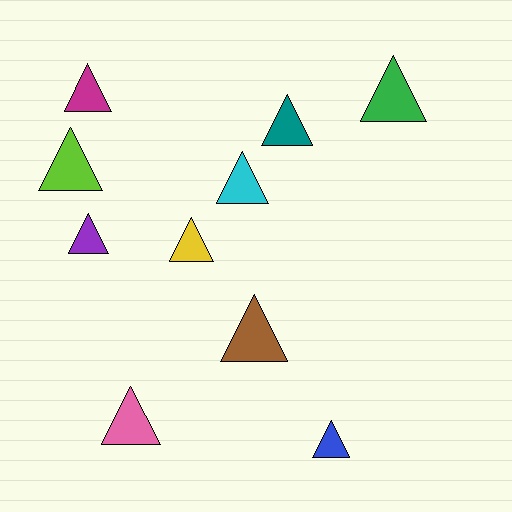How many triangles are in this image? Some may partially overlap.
There are 10 triangles.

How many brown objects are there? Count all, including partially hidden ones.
There is 1 brown object.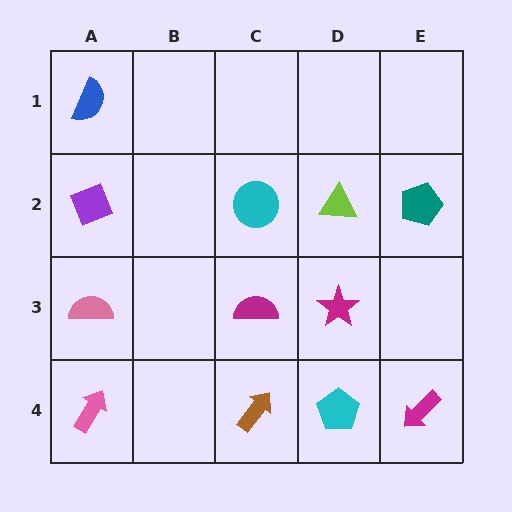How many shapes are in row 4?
4 shapes.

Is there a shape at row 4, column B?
No, that cell is empty.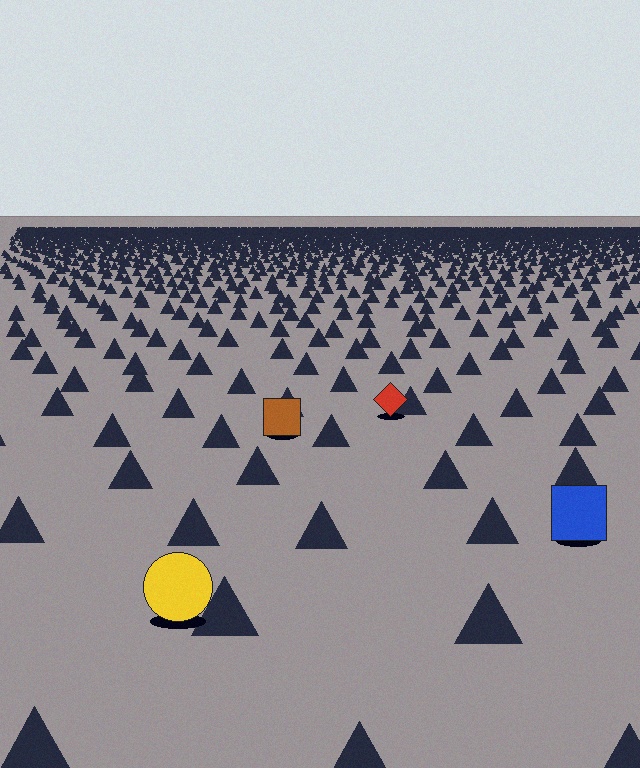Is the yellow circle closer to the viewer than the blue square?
Yes. The yellow circle is closer — you can tell from the texture gradient: the ground texture is coarser near it.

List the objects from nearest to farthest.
From nearest to farthest: the yellow circle, the blue square, the brown square, the red diamond.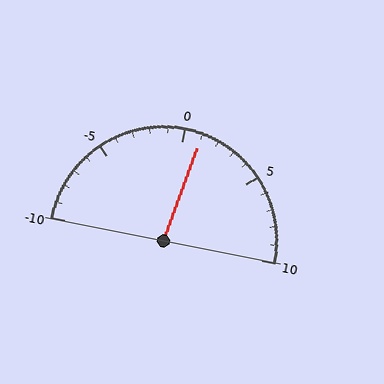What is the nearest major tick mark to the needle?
The nearest major tick mark is 0.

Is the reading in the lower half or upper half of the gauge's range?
The reading is in the upper half of the range (-10 to 10).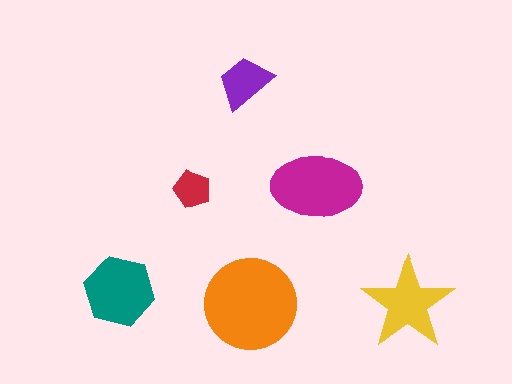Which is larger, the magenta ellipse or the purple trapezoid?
The magenta ellipse.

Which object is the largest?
The orange circle.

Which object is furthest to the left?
The teal hexagon is leftmost.